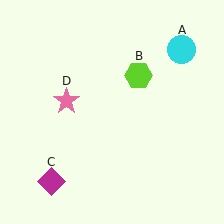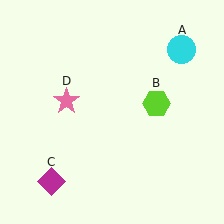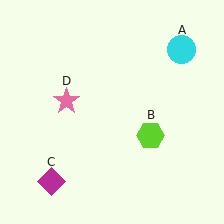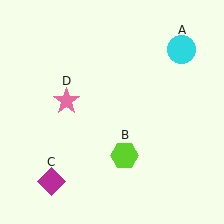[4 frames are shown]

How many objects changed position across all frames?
1 object changed position: lime hexagon (object B).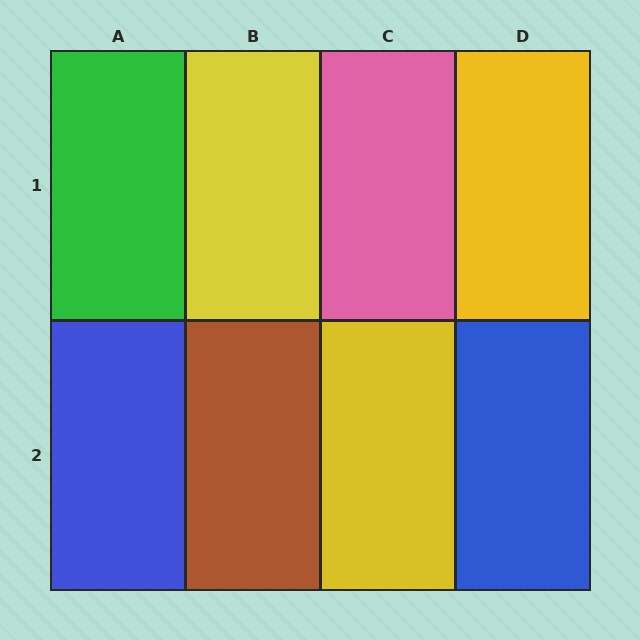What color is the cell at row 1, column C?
Pink.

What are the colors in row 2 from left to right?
Blue, brown, yellow, blue.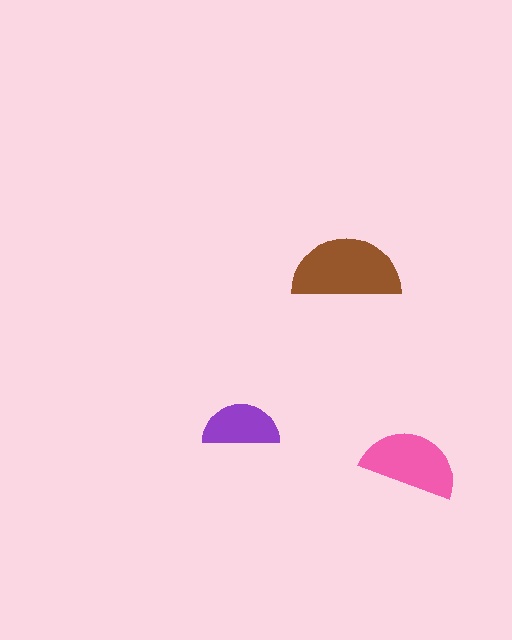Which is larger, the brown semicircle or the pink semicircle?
The brown one.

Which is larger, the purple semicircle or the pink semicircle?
The pink one.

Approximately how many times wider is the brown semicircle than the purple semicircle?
About 1.5 times wider.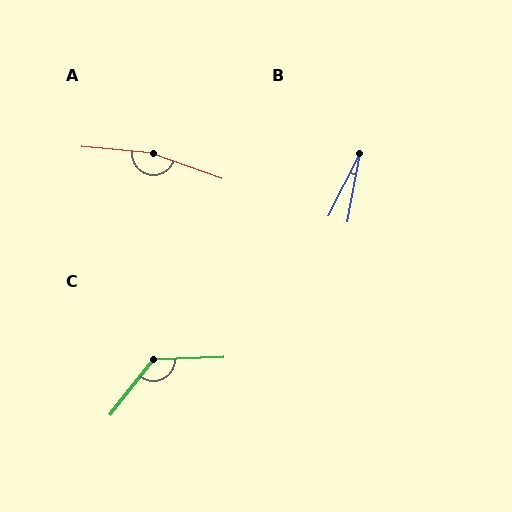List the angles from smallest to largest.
B (16°), C (130°), A (166°).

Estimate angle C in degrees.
Approximately 130 degrees.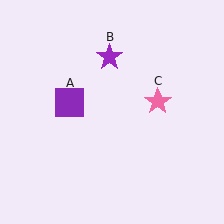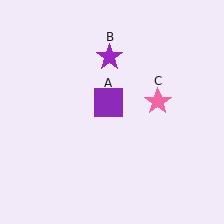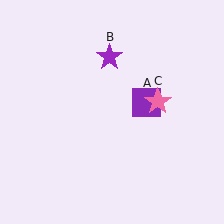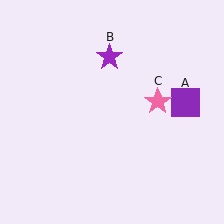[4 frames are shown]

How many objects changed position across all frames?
1 object changed position: purple square (object A).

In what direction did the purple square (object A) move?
The purple square (object A) moved right.